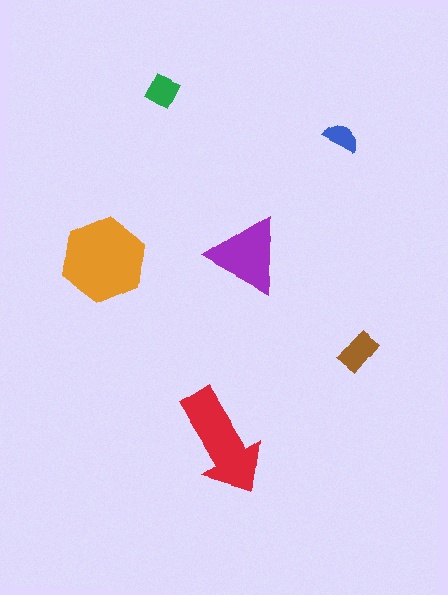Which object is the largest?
The orange hexagon.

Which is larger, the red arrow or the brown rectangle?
The red arrow.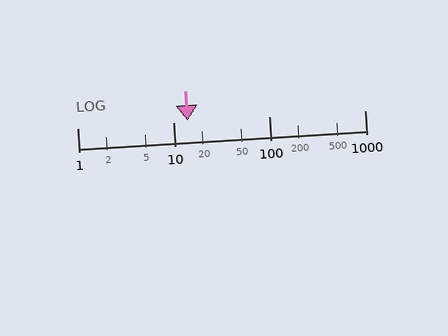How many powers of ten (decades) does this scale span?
The scale spans 3 decades, from 1 to 1000.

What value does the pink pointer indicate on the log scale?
The pointer indicates approximately 14.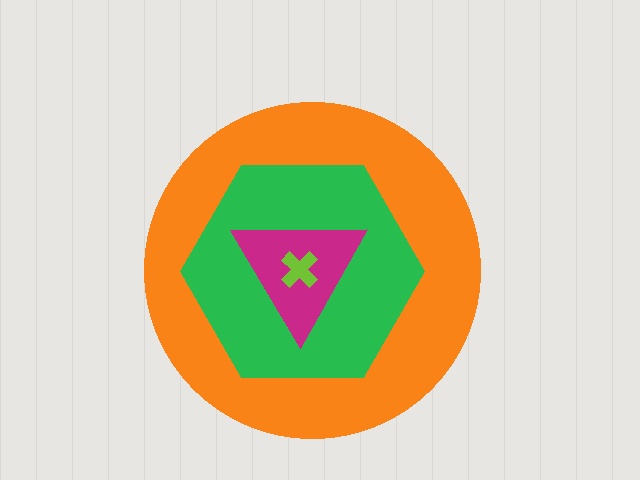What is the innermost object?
The lime cross.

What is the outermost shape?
The orange circle.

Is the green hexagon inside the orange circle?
Yes.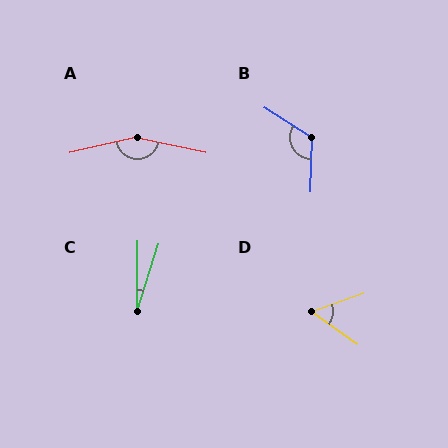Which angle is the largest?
A, at approximately 155 degrees.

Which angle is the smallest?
C, at approximately 17 degrees.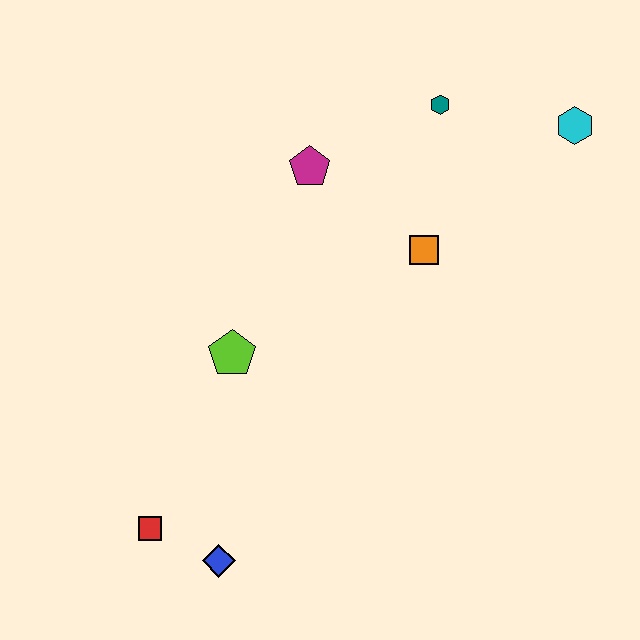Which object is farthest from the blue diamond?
The cyan hexagon is farthest from the blue diamond.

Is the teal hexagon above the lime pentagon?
Yes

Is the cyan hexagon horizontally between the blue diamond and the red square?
No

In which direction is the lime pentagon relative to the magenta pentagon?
The lime pentagon is below the magenta pentagon.